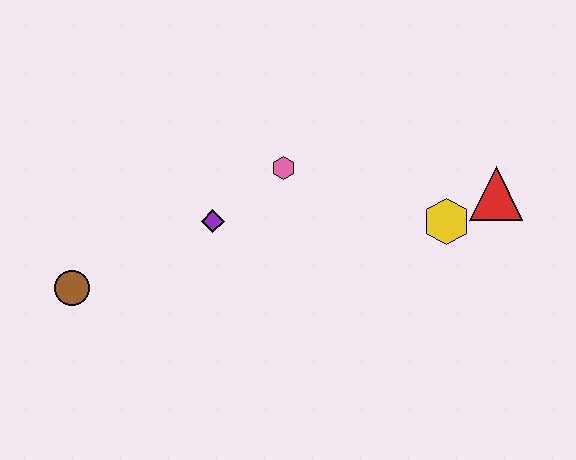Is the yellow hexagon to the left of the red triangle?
Yes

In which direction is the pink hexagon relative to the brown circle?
The pink hexagon is to the right of the brown circle.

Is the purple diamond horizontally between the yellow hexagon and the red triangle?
No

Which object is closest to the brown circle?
The purple diamond is closest to the brown circle.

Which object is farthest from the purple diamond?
The red triangle is farthest from the purple diamond.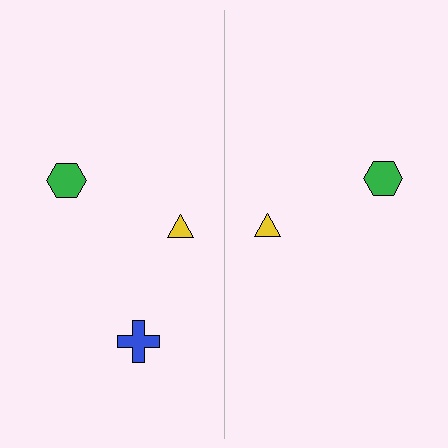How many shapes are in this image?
There are 5 shapes in this image.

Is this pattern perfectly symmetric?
No, the pattern is not perfectly symmetric. A blue cross is missing from the right side.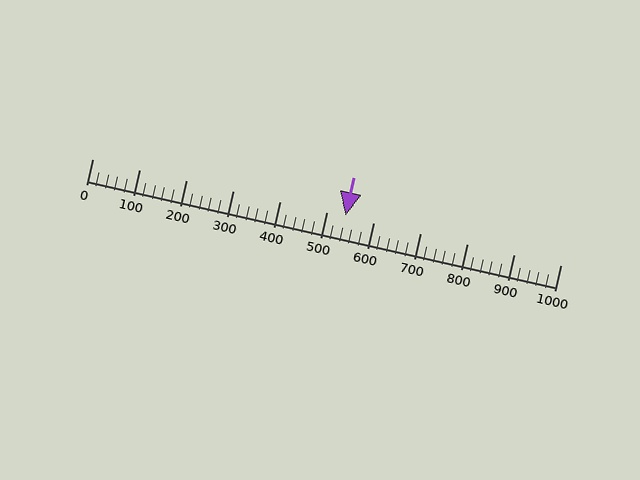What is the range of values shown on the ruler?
The ruler shows values from 0 to 1000.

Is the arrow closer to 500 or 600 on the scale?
The arrow is closer to 500.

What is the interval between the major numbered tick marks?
The major tick marks are spaced 100 units apart.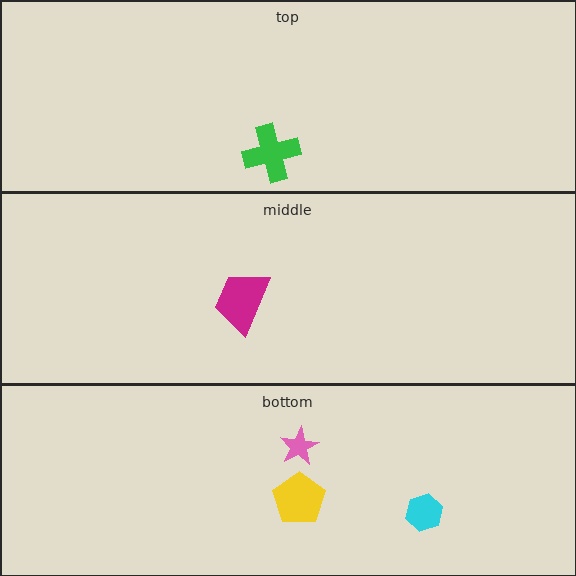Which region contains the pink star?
The bottom region.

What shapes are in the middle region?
The magenta trapezoid.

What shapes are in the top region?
The green cross.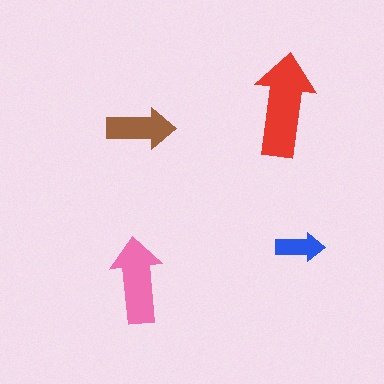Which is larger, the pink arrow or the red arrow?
The red one.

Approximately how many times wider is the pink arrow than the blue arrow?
About 2 times wider.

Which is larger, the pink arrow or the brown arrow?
The pink one.